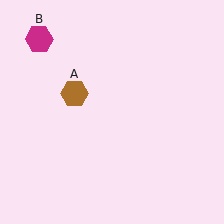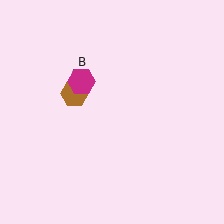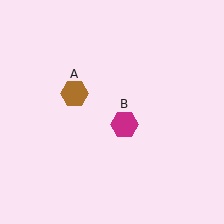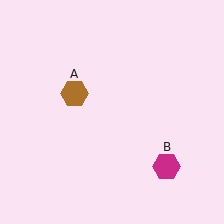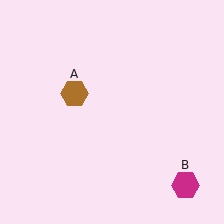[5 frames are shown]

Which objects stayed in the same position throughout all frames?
Brown hexagon (object A) remained stationary.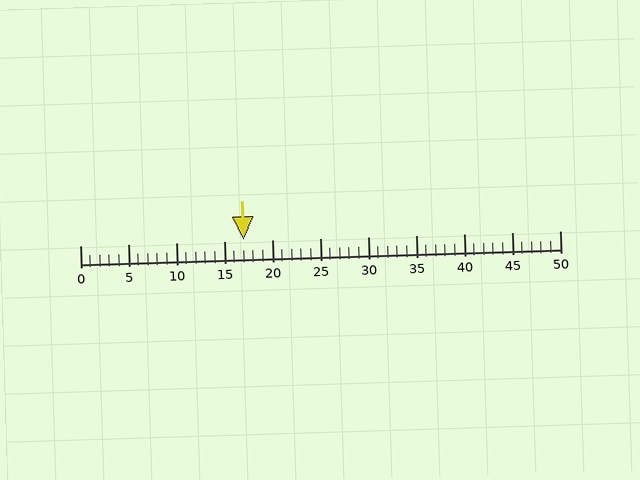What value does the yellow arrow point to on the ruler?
The yellow arrow points to approximately 17.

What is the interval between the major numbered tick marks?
The major tick marks are spaced 5 units apart.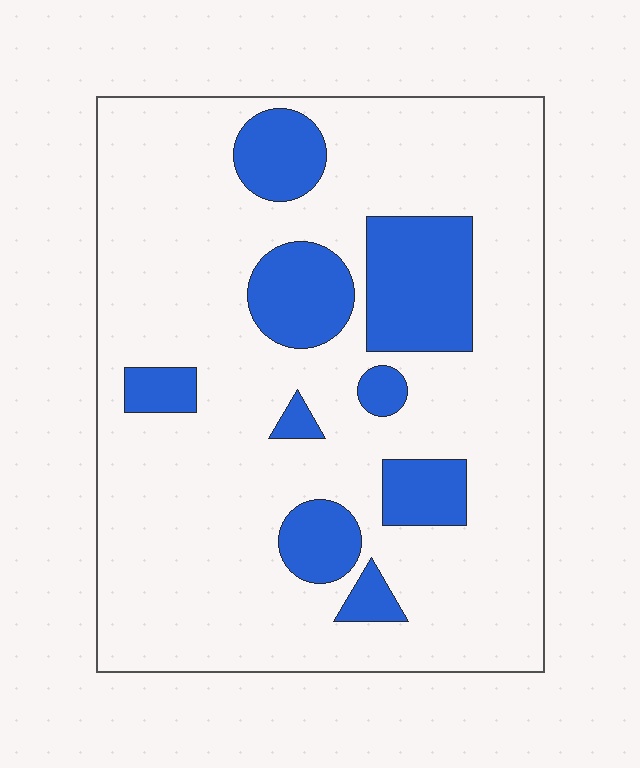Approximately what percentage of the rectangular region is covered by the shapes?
Approximately 20%.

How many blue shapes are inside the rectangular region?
9.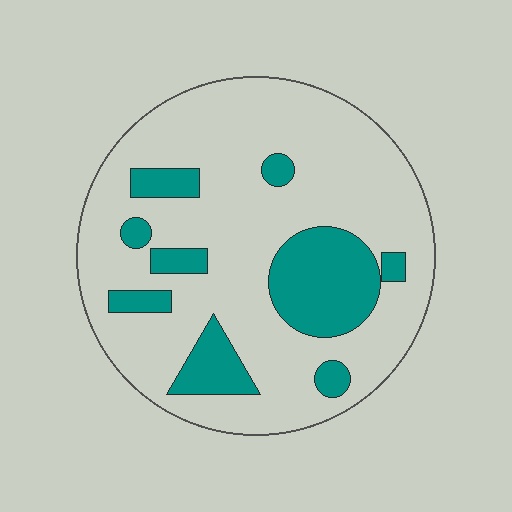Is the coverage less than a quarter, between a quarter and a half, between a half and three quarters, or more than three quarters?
Less than a quarter.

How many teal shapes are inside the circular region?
9.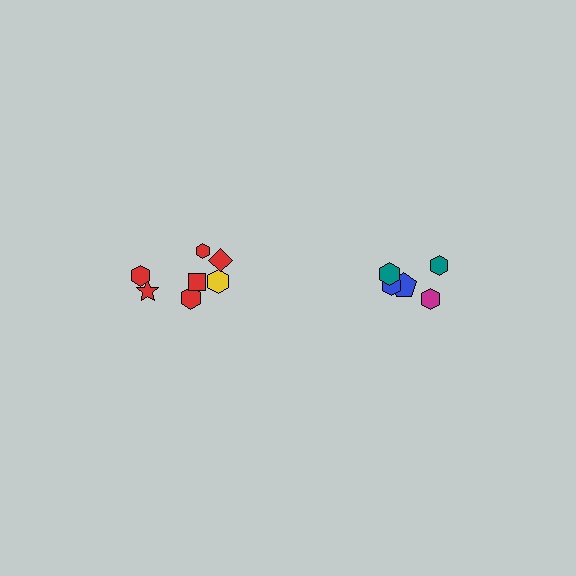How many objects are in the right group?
There are 5 objects.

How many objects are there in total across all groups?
There are 12 objects.